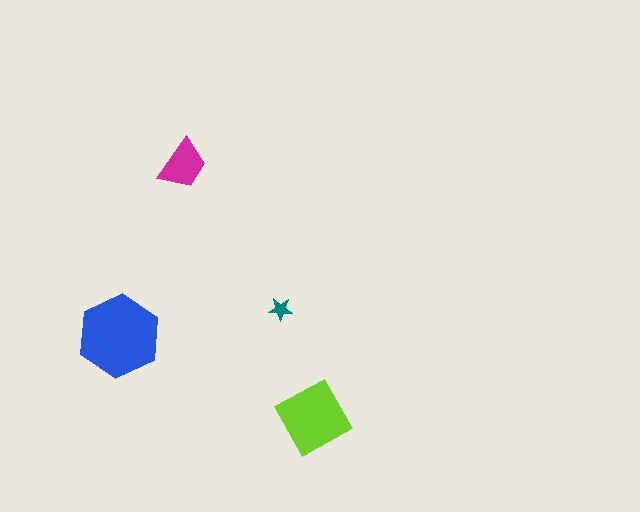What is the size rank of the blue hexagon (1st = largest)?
1st.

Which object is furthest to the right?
The lime square is rightmost.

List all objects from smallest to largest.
The teal star, the magenta trapezoid, the lime square, the blue hexagon.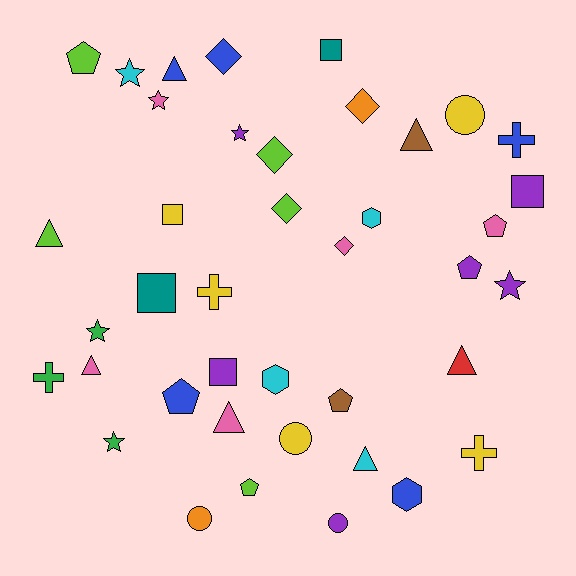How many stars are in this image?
There are 6 stars.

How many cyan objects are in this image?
There are 4 cyan objects.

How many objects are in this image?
There are 40 objects.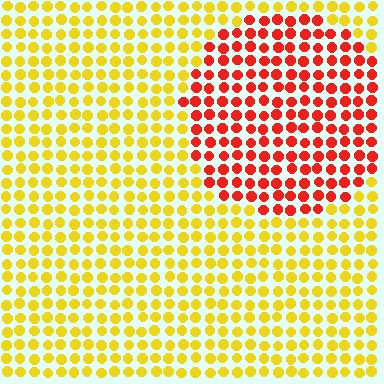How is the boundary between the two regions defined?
The boundary is defined purely by a slight shift in hue (about 52 degrees). Spacing, size, and orientation are identical on both sides.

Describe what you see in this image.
The image is filled with small yellow elements in a uniform arrangement. A circle-shaped region is visible where the elements are tinted to a slightly different hue, forming a subtle color boundary.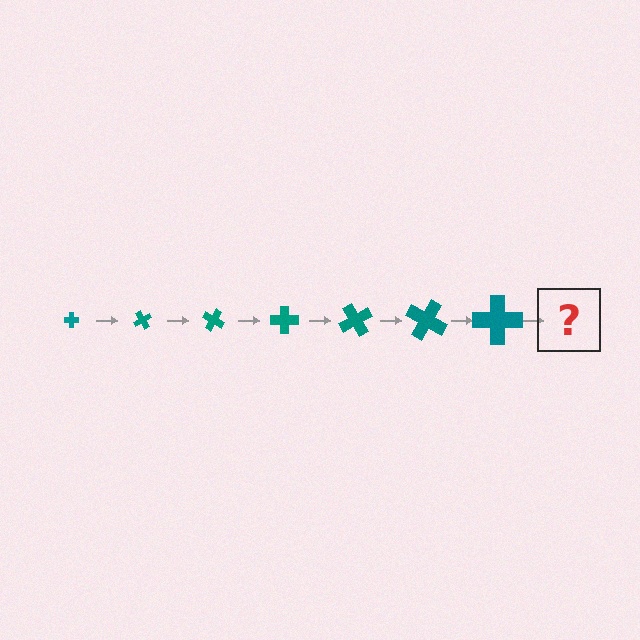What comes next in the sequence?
The next element should be a cross, larger than the previous one and rotated 420 degrees from the start.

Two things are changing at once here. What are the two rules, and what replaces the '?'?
The two rules are that the cross grows larger each step and it rotates 60 degrees each step. The '?' should be a cross, larger than the previous one and rotated 420 degrees from the start.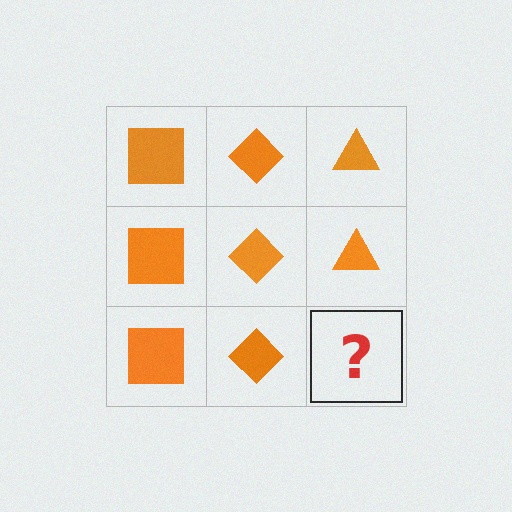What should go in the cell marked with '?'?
The missing cell should contain an orange triangle.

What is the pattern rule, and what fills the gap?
The rule is that each column has a consistent shape. The gap should be filled with an orange triangle.